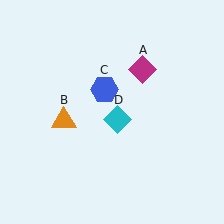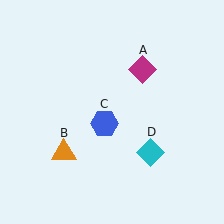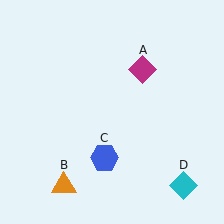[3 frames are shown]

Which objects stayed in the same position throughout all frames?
Magenta diamond (object A) remained stationary.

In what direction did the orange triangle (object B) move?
The orange triangle (object B) moved down.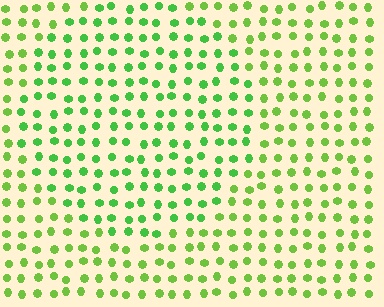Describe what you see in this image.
The image is filled with small lime elements in a uniform arrangement. A circle-shaped region is visible where the elements are tinted to a slightly different hue, forming a subtle color boundary.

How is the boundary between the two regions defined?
The boundary is defined purely by a slight shift in hue (about 22 degrees). Spacing, size, and orientation are identical on both sides.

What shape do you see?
I see a circle.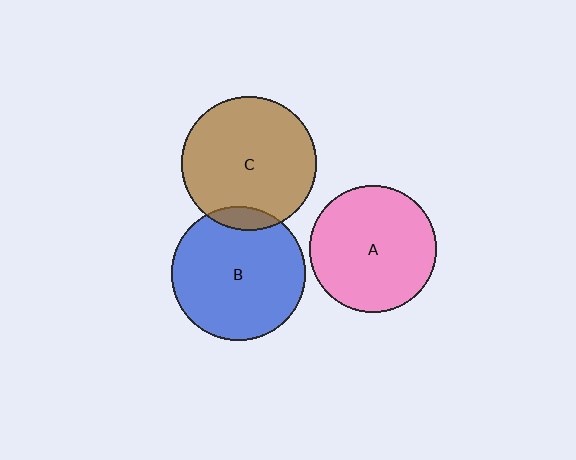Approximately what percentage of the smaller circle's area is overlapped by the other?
Approximately 10%.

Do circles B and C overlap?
Yes.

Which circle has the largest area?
Circle B (blue).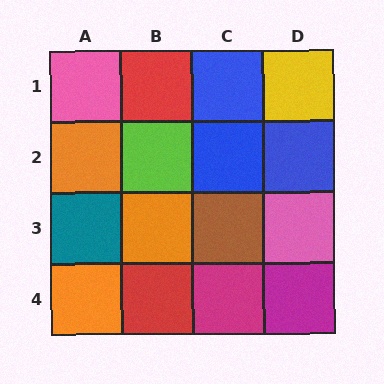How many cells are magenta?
2 cells are magenta.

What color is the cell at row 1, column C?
Blue.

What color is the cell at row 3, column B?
Orange.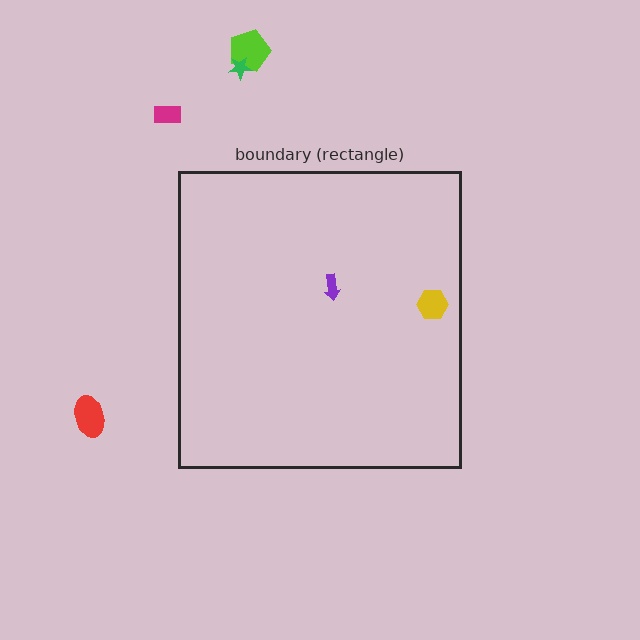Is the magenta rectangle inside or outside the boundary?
Outside.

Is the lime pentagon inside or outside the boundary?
Outside.